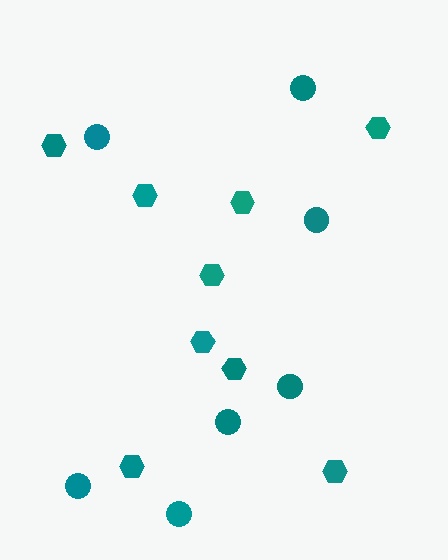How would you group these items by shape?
There are 2 groups: one group of hexagons (9) and one group of circles (7).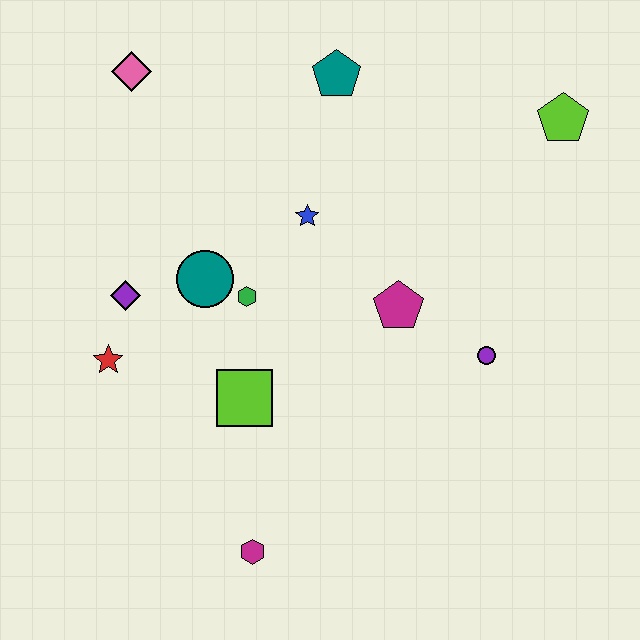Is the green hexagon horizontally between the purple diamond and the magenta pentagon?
Yes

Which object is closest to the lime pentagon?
The teal pentagon is closest to the lime pentagon.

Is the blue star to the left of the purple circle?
Yes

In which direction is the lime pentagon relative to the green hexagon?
The lime pentagon is to the right of the green hexagon.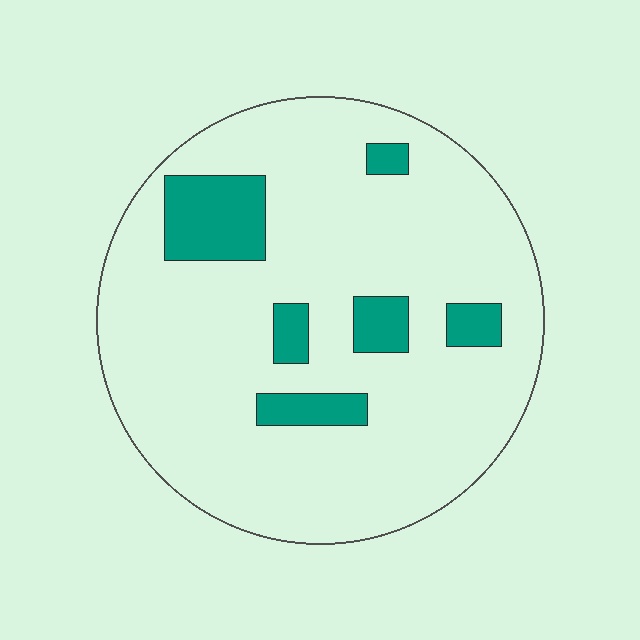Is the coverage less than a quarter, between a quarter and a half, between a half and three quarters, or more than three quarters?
Less than a quarter.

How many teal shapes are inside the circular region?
6.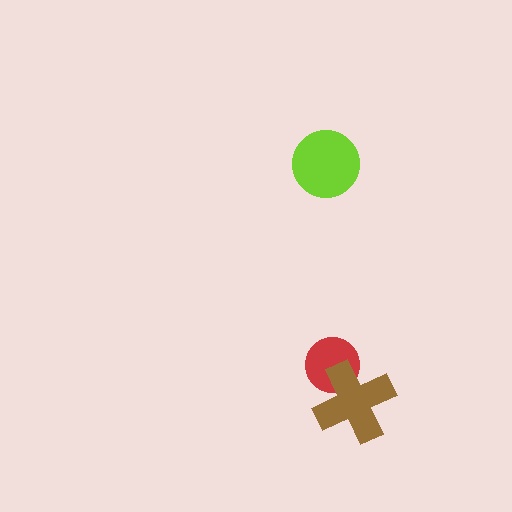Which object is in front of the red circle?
The brown cross is in front of the red circle.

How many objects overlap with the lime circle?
0 objects overlap with the lime circle.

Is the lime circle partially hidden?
No, no other shape covers it.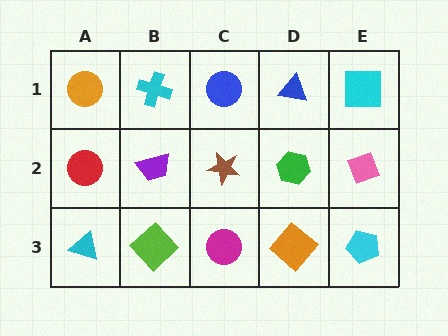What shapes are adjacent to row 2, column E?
A cyan square (row 1, column E), a cyan pentagon (row 3, column E), a green hexagon (row 2, column D).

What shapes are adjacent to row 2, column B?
A cyan cross (row 1, column B), a lime diamond (row 3, column B), a red circle (row 2, column A), a brown star (row 2, column C).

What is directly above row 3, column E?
A pink diamond.